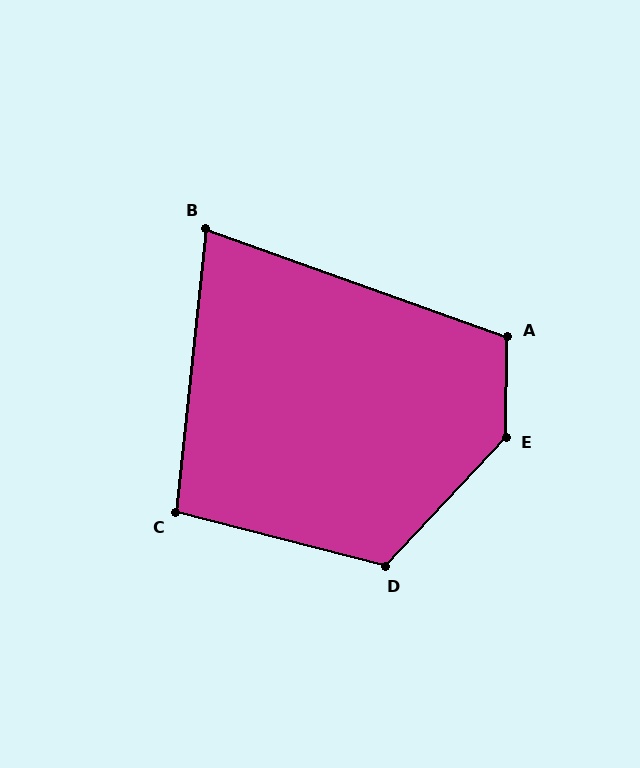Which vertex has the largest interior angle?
E, at approximately 138 degrees.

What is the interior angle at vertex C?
Approximately 98 degrees (obtuse).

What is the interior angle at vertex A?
Approximately 109 degrees (obtuse).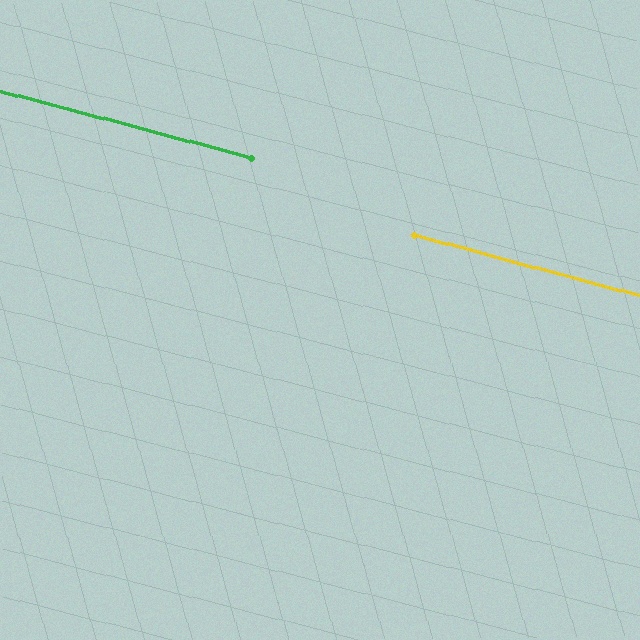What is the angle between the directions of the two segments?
Approximately 0 degrees.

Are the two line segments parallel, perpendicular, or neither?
Parallel — their directions differ by only 0.2°.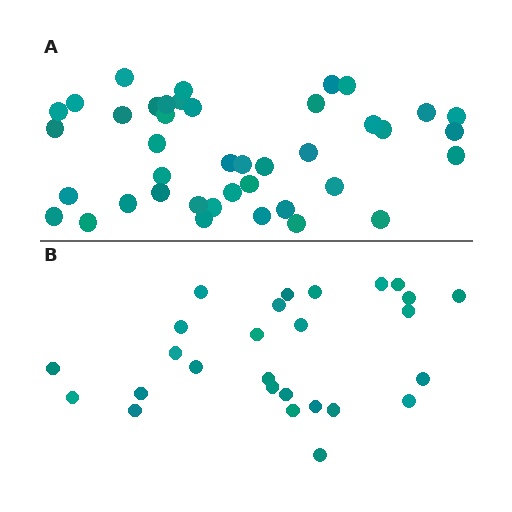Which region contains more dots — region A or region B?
Region A (the top region) has more dots.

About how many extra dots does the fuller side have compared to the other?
Region A has approximately 15 more dots than region B.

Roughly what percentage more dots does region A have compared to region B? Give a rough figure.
About 50% more.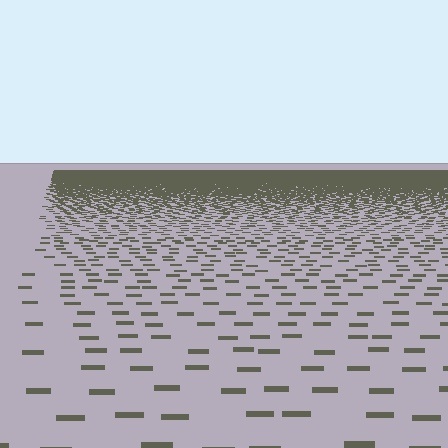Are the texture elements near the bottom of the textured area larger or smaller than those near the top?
Larger. Near the bottom, elements are closer to the viewer and appear at a bigger on-screen size.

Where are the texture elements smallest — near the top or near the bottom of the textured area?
Near the top.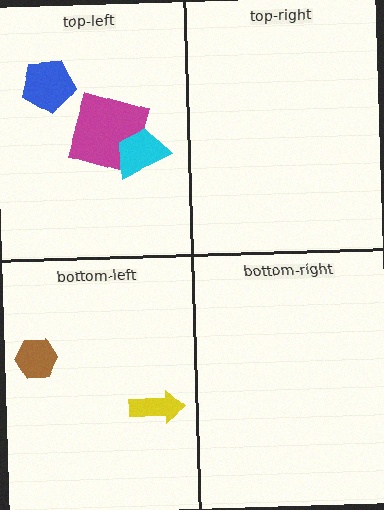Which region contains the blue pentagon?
The top-left region.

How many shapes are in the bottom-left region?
2.